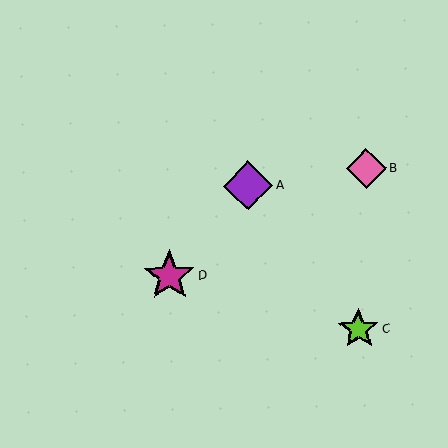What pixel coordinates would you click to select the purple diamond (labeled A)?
Click at (248, 186) to select the purple diamond A.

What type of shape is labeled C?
Shape C is a lime star.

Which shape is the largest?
The magenta star (labeled D) is the largest.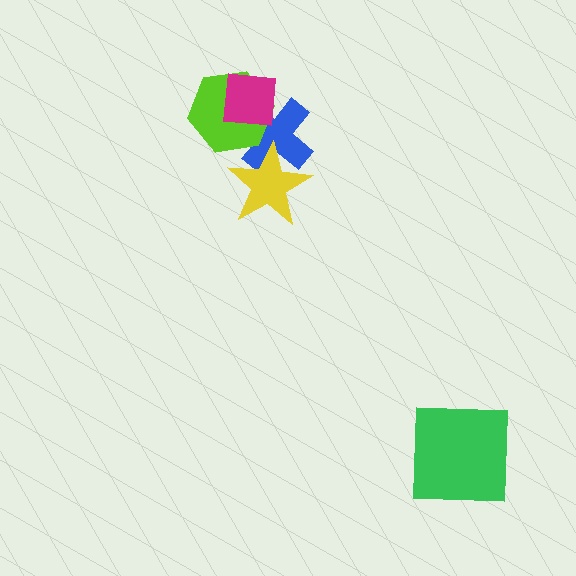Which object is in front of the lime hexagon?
The magenta square is in front of the lime hexagon.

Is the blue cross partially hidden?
Yes, it is partially covered by another shape.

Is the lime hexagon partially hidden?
Yes, it is partially covered by another shape.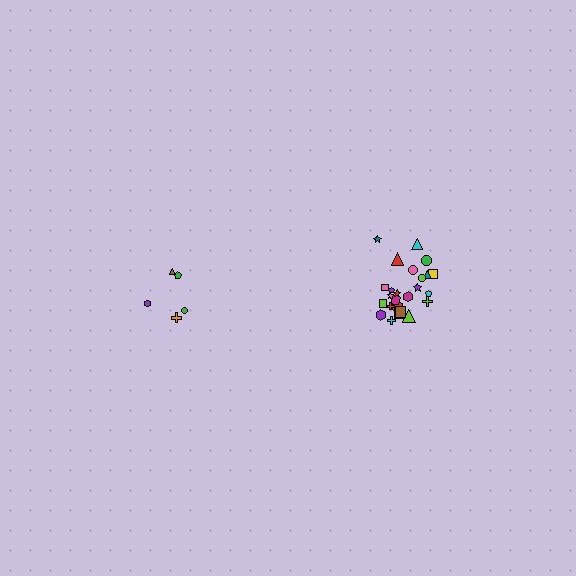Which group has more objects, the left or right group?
The right group.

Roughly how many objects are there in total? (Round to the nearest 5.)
Roughly 30 objects in total.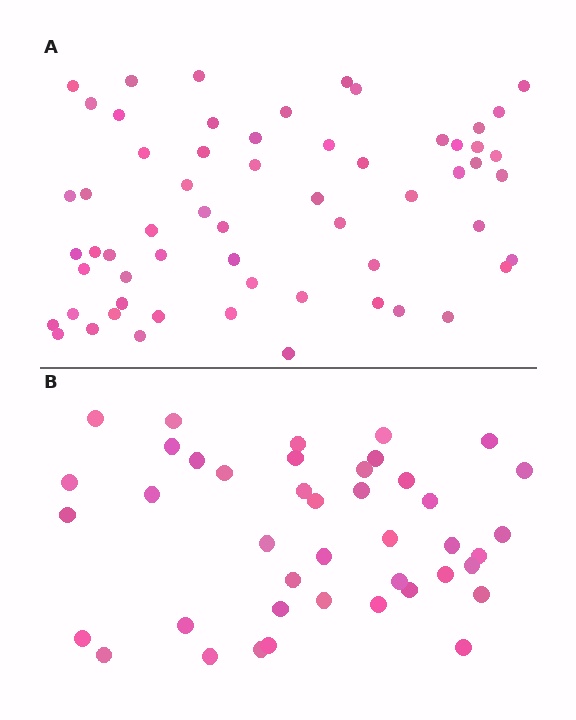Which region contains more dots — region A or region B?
Region A (the top region) has more dots.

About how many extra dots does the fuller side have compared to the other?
Region A has approximately 20 more dots than region B.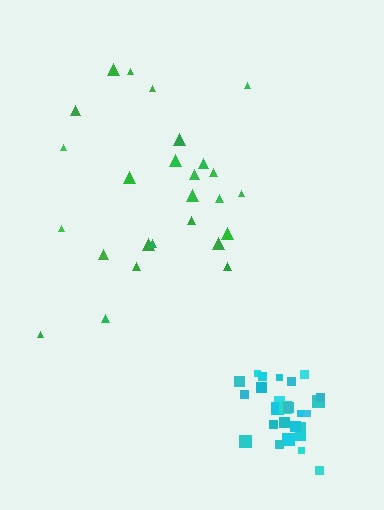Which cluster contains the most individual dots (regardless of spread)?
Green (27).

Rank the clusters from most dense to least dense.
cyan, green.